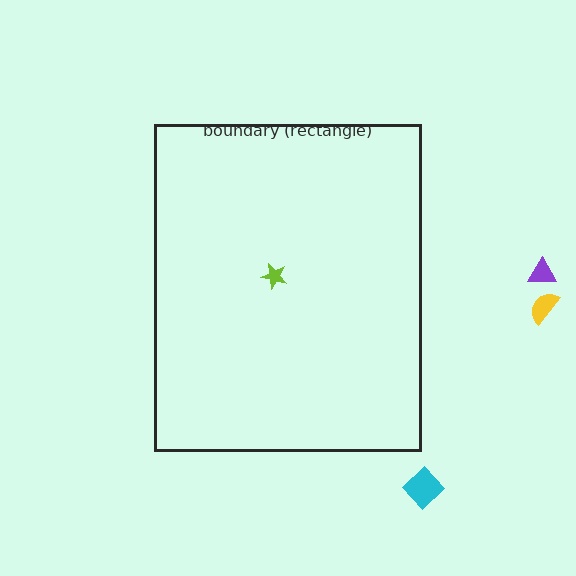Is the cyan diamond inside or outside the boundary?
Outside.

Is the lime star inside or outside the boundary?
Inside.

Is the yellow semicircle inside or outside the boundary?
Outside.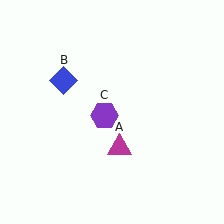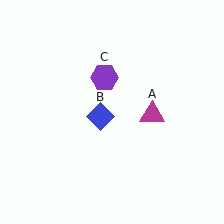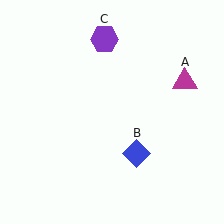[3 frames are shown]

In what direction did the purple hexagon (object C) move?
The purple hexagon (object C) moved up.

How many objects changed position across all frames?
3 objects changed position: magenta triangle (object A), blue diamond (object B), purple hexagon (object C).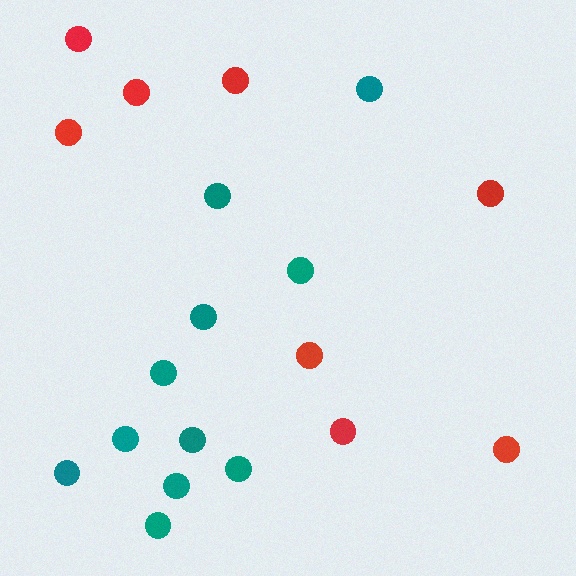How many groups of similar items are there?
There are 2 groups: one group of teal circles (11) and one group of red circles (8).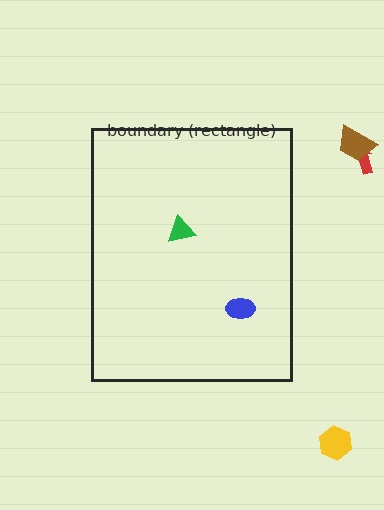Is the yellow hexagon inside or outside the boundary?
Outside.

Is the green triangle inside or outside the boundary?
Inside.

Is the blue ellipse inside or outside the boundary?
Inside.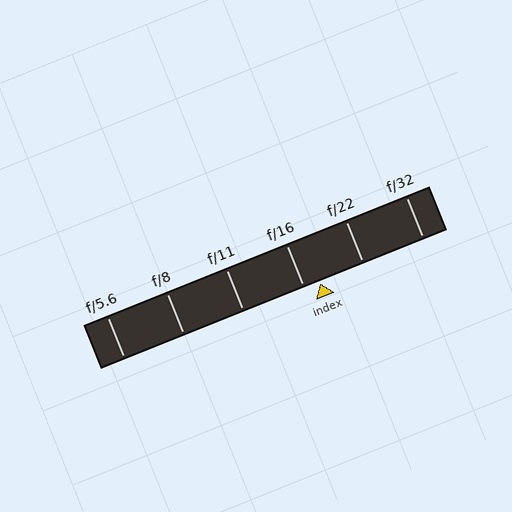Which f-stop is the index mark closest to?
The index mark is closest to f/16.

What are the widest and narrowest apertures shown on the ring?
The widest aperture shown is f/5.6 and the narrowest is f/32.